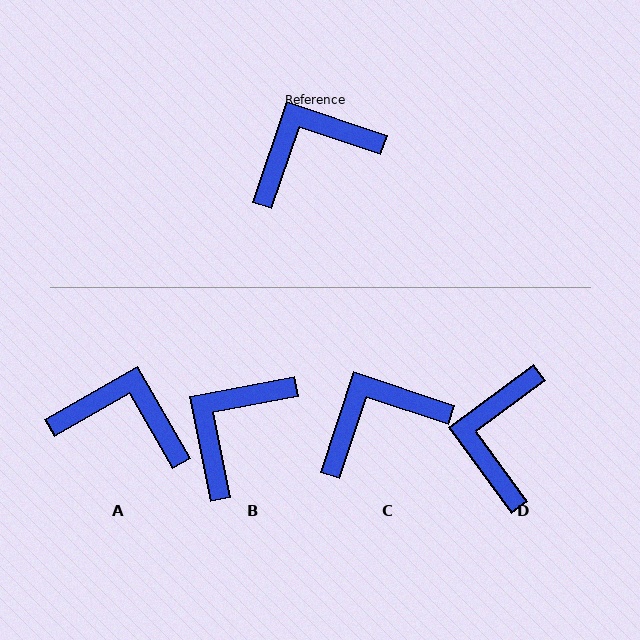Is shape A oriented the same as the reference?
No, it is off by about 42 degrees.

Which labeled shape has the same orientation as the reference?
C.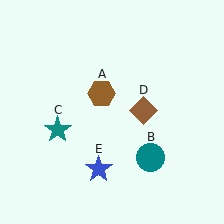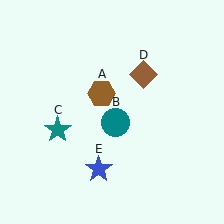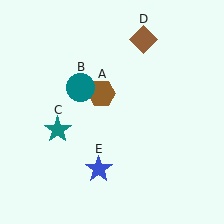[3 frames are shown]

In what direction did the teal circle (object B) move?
The teal circle (object B) moved up and to the left.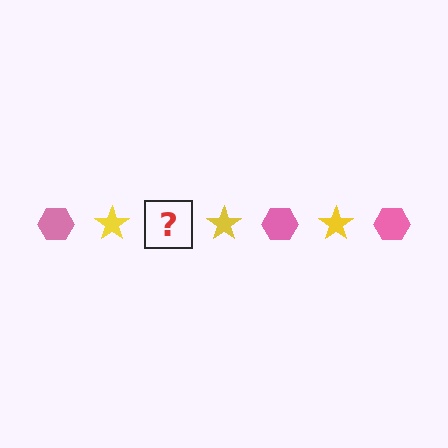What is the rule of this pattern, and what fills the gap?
The rule is that the pattern alternates between pink hexagon and yellow star. The gap should be filled with a pink hexagon.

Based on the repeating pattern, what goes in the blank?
The blank should be a pink hexagon.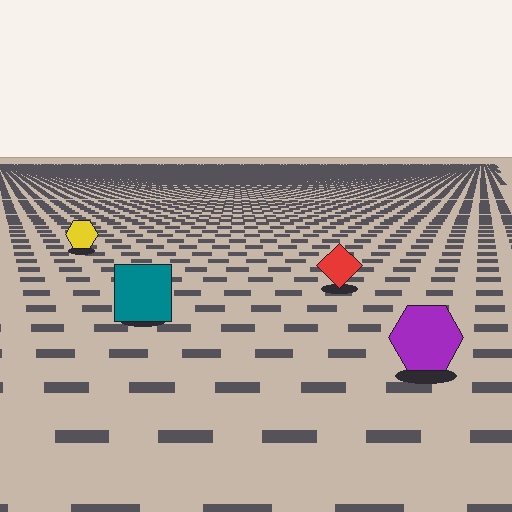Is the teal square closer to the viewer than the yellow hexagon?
Yes. The teal square is closer — you can tell from the texture gradient: the ground texture is coarser near it.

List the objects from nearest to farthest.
From nearest to farthest: the purple hexagon, the teal square, the red diamond, the yellow hexagon.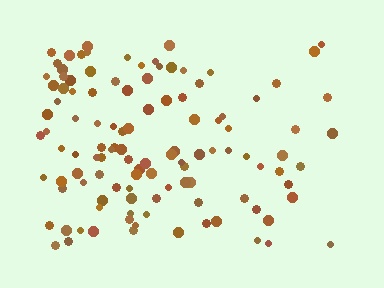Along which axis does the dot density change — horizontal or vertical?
Horizontal.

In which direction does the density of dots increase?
From right to left, with the left side densest.